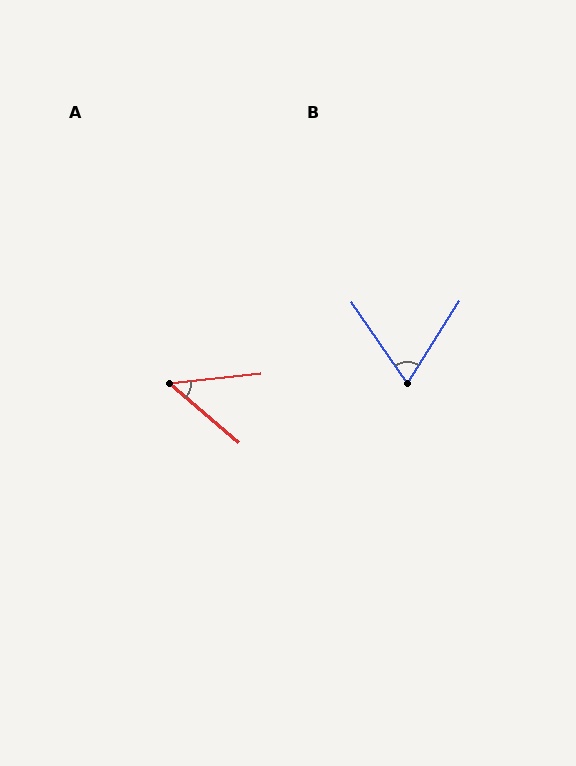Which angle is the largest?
B, at approximately 67 degrees.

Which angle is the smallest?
A, at approximately 46 degrees.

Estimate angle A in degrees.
Approximately 46 degrees.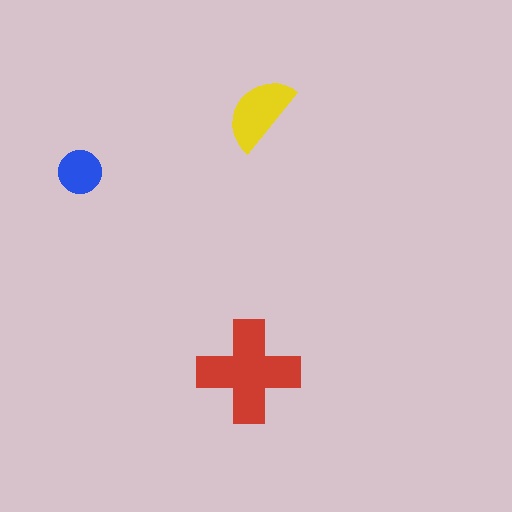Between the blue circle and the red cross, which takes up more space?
The red cross.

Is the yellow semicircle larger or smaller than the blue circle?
Larger.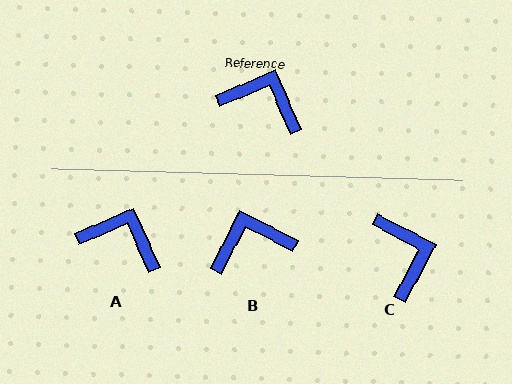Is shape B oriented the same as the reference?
No, it is off by about 40 degrees.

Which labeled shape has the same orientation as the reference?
A.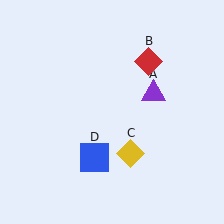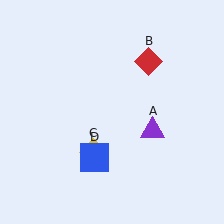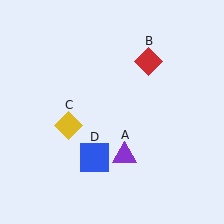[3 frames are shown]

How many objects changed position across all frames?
2 objects changed position: purple triangle (object A), yellow diamond (object C).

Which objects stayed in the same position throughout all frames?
Red diamond (object B) and blue square (object D) remained stationary.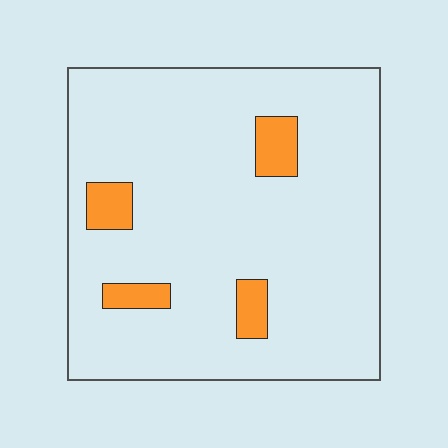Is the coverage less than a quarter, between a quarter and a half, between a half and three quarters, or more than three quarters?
Less than a quarter.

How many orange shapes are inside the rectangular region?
4.